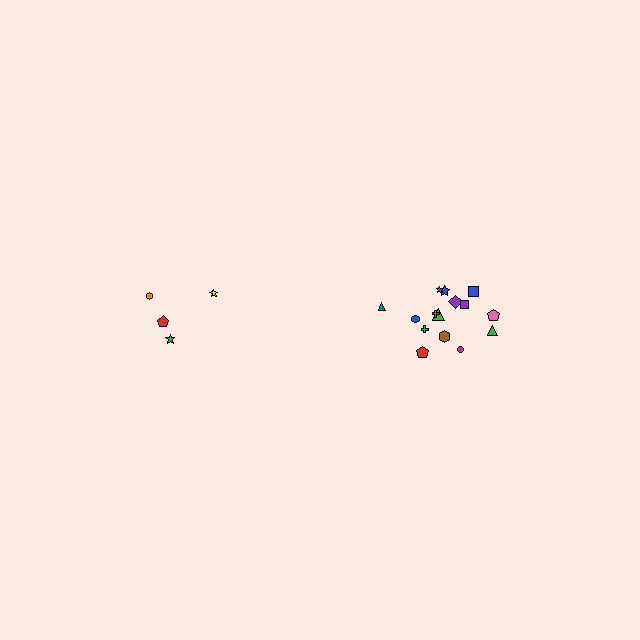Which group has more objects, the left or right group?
The right group.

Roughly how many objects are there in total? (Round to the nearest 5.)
Roughly 20 objects in total.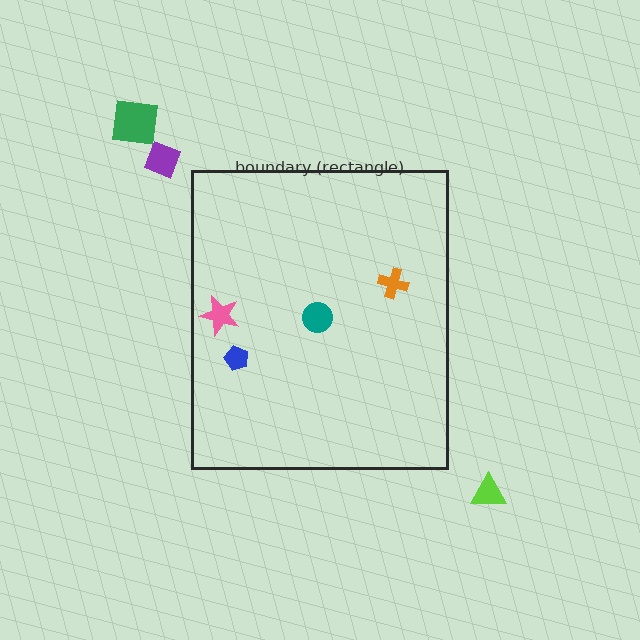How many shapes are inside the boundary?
4 inside, 3 outside.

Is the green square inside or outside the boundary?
Outside.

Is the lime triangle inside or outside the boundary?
Outside.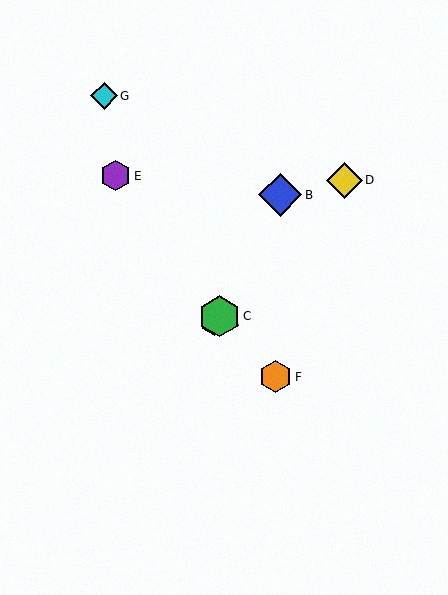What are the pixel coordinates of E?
Object E is at (116, 176).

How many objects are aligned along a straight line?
3 objects (A, C, D) are aligned along a straight line.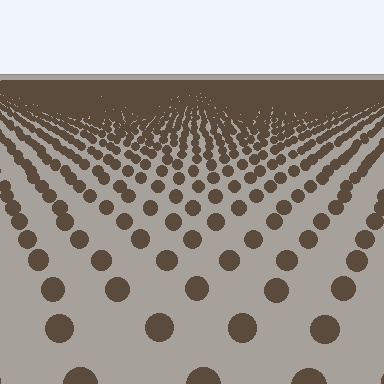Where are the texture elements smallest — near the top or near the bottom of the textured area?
Near the top.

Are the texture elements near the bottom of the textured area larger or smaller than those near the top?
Larger. Near the bottom, elements are closer to the viewer and appear at a bigger on-screen size.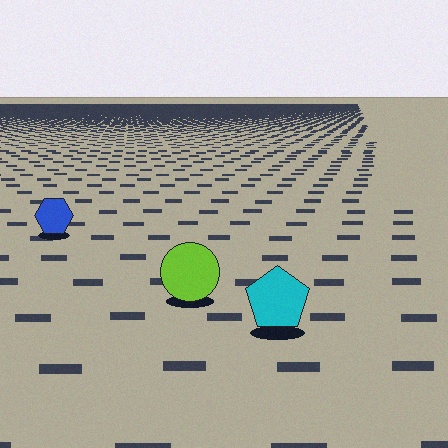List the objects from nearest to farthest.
From nearest to farthest: the cyan pentagon, the lime circle, the blue hexagon.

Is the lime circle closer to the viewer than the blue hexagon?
Yes. The lime circle is closer — you can tell from the texture gradient: the ground texture is coarser near it.